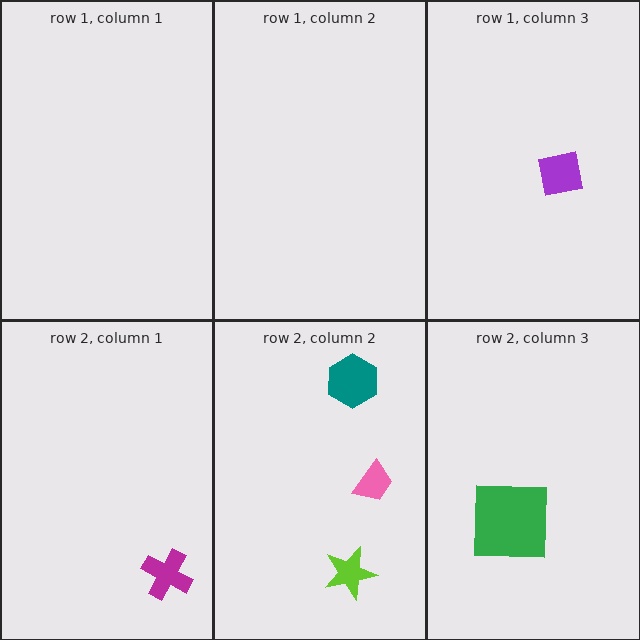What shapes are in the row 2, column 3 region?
The green square.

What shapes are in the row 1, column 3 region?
The purple square.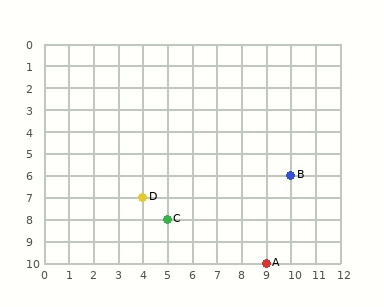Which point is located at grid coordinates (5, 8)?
Point C is at (5, 8).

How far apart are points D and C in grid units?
Points D and C are 1 column and 1 row apart (about 1.4 grid units diagonally).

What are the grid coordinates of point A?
Point A is at grid coordinates (9, 10).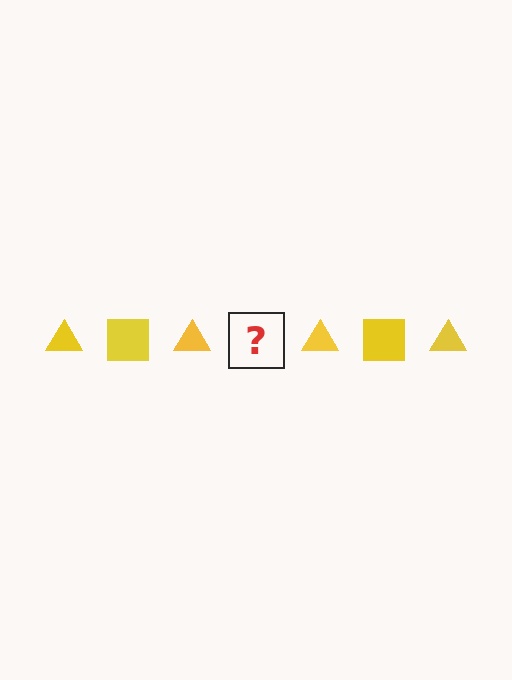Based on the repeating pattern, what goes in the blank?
The blank should be a yellow square.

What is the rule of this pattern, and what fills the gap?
The rule is that the pattern cycles through triangle, square shapes in yellow. The gap should be filled with a yellow square.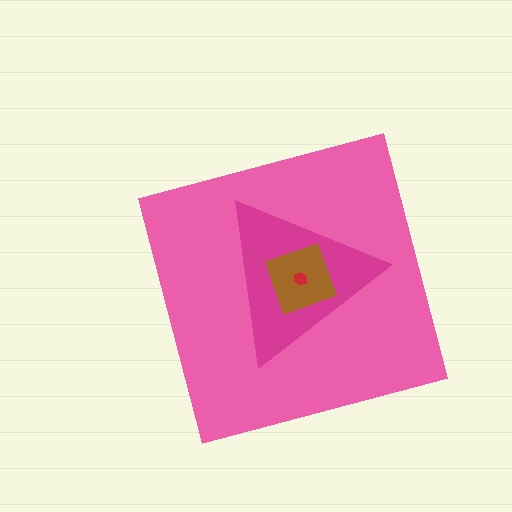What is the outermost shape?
The pink square.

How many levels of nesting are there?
4.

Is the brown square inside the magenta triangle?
Yes.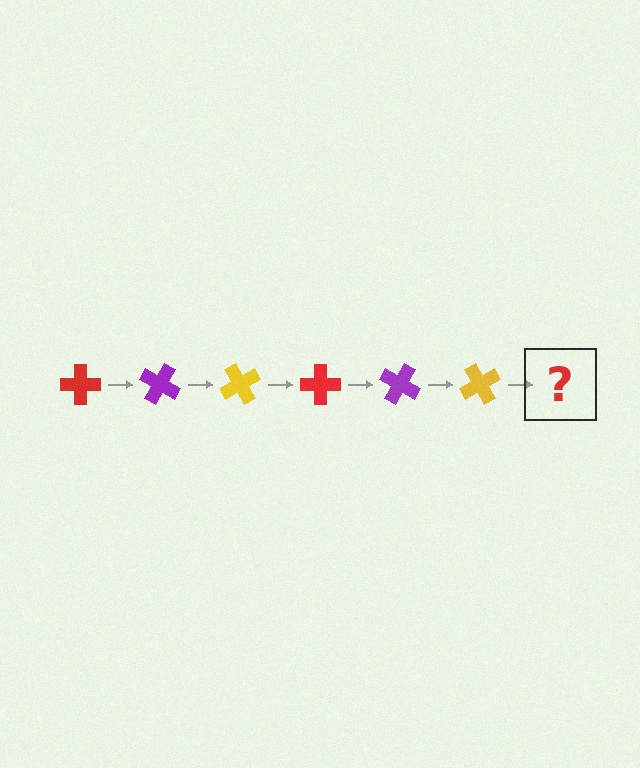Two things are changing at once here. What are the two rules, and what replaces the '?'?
The two rules are that it rotates 30 degrees each step and the color cycles through red, purple, and yellow. The '?' should be a red cross, rotated 180 degrees from the start.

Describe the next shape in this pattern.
It should be a red cross, rotated 180 degrees from the start.